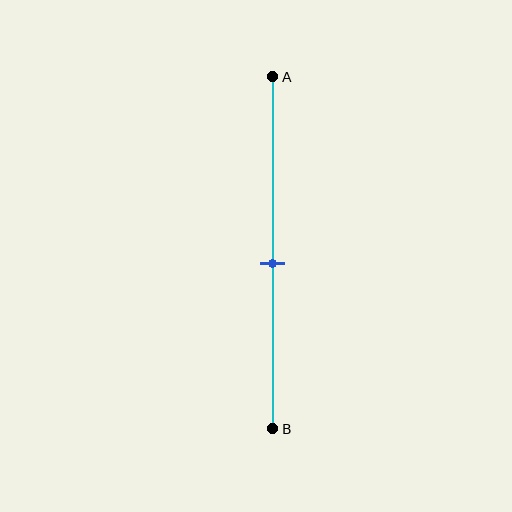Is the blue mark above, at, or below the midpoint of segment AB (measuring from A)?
The blue mark is below the midpoint of segment AB.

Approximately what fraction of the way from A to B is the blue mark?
The blue mark is approximately 55% of the way from A to B.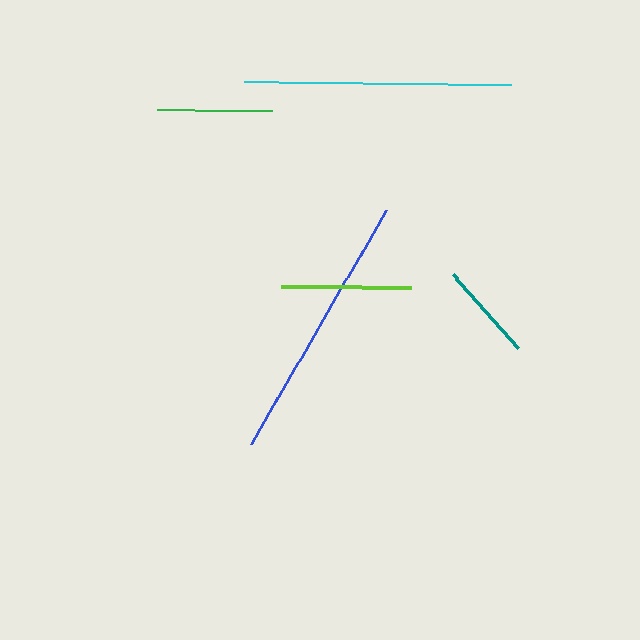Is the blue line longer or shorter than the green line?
The blue line is longer than the green line.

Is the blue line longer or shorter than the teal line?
The blue line is longer than the teal line.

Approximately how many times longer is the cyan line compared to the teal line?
The cyan line is approximately 2.7 times the length of the teal line.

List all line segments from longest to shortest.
From longest to shortest: blue, cyan, lime, green, teal.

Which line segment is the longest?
The blue line is the longest at approximately 271 pixels.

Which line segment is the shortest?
The teal line is the shortest at approximately 99 pixels.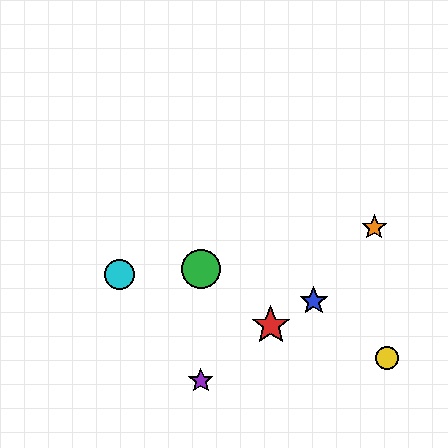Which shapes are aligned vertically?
The green circle, the purple star are aligned vertically.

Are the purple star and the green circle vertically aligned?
Yes, both are at x≈201.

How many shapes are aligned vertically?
2 shapes (the green circle, the purple star) are aligned vertically.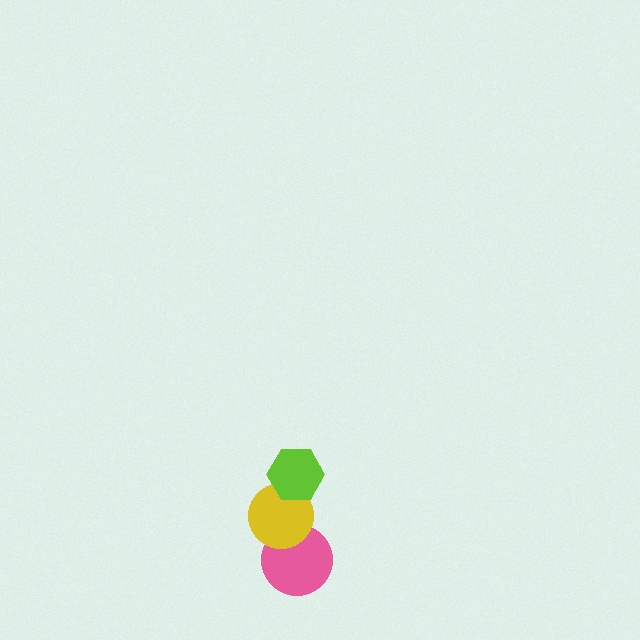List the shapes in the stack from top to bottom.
From top to bottom: the lime hexagon, the yellow circle, the pink circle.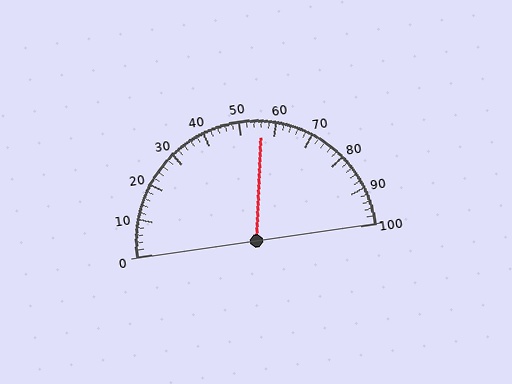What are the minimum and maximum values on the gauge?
The gauge ranges from 0 to 100.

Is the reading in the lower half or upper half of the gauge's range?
The reading is in the upper half of the range (0 to 100).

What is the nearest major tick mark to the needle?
The nearest major tick mark is 60.